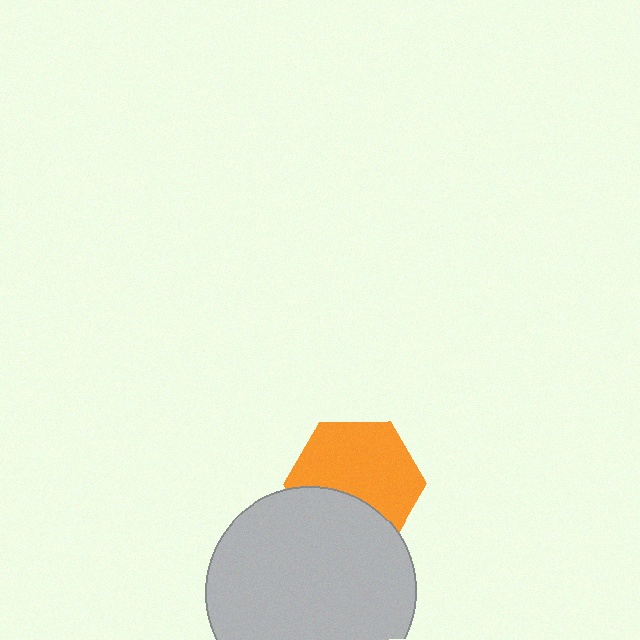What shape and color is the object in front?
The object in front is a light gray circle.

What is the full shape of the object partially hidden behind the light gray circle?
The partially hidden object is an orange hexagon.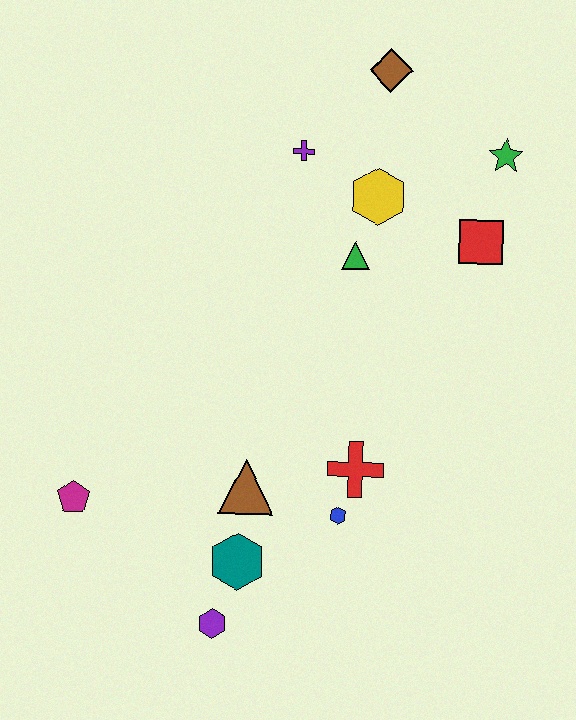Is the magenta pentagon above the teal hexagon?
Yes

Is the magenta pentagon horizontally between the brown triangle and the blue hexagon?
No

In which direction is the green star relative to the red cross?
The green star is above the red cross.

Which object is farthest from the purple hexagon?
The brown diamond is farthest from the purple hexagon.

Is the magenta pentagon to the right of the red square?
No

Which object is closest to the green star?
The red square is closest to the green star.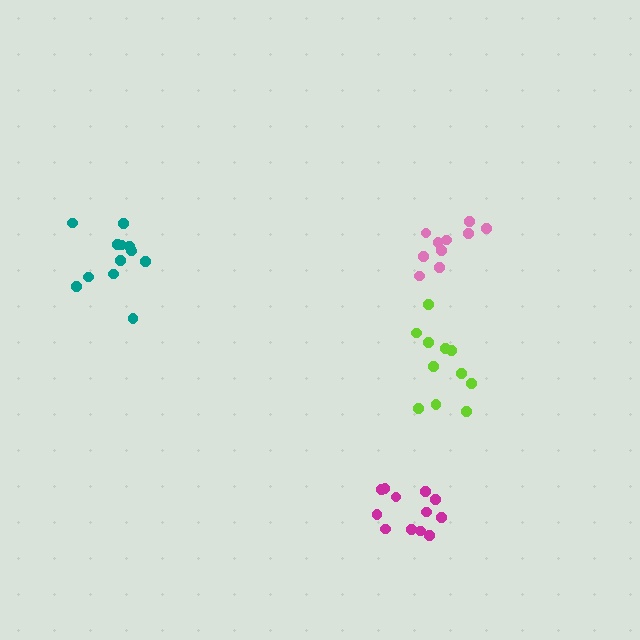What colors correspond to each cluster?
The clusters are colored: teal, magenta, pink, lime.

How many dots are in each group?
Group 1: 13 dots, Group 2: 12 dots, Group 3: 10 dots, Group 4: 11 dots (46 total).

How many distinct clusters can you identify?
There are 4 distinct clusters.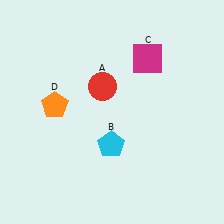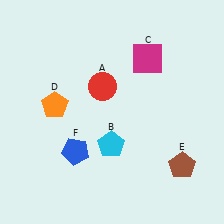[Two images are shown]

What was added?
A brown pentagon (E), a blue pentagon (F) were added in Image 2.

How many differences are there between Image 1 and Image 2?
There are 2 differences between the two images.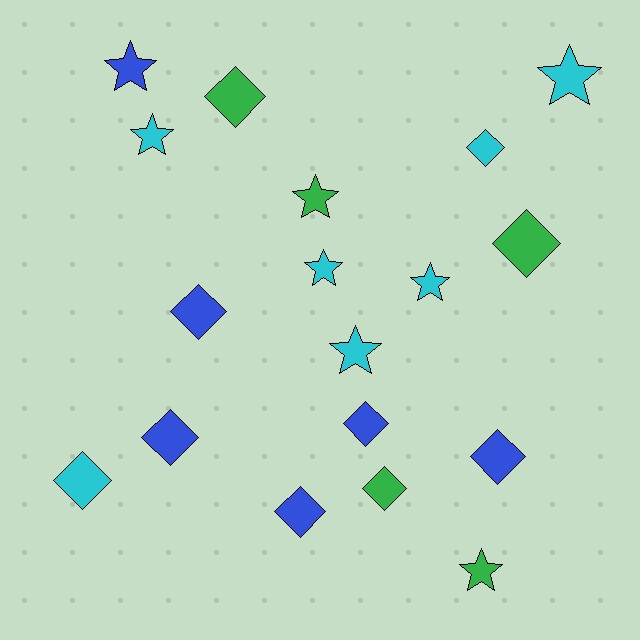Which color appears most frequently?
Cyan, with 7 objects.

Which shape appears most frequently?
Diamond, with 10 objects.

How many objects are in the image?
There are 18 objects.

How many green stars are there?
There are 2 green stars.